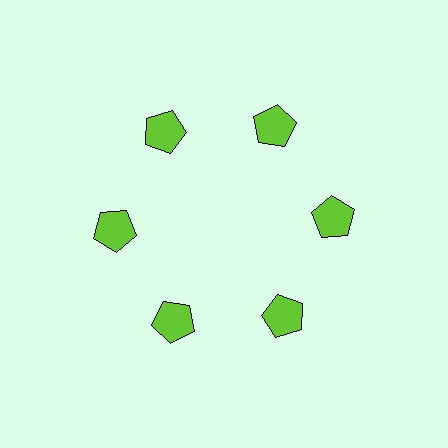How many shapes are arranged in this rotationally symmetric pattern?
There are 6 shapes, arranged in 6 groups of 1.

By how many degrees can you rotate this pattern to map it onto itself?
The pattern maps onto itself every 60 degrees of rotation.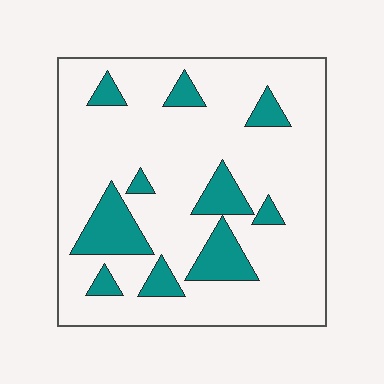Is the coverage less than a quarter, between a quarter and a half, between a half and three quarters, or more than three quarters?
Less than a quarter.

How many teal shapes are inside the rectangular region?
10.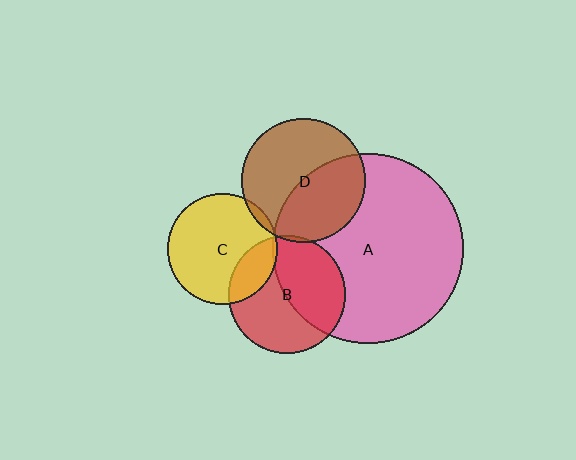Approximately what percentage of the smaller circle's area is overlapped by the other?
Approximately 45%.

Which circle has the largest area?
Circle A (pink).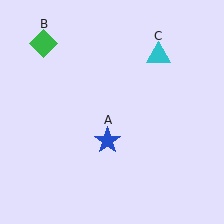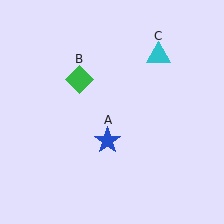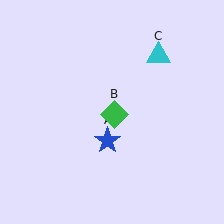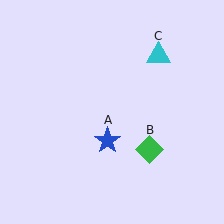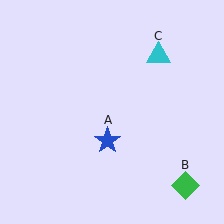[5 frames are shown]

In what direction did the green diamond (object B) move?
The green diamond (object B) moved down and to the right.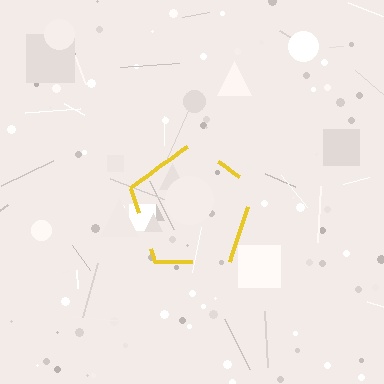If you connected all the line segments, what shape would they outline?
They would outline a pentagon.